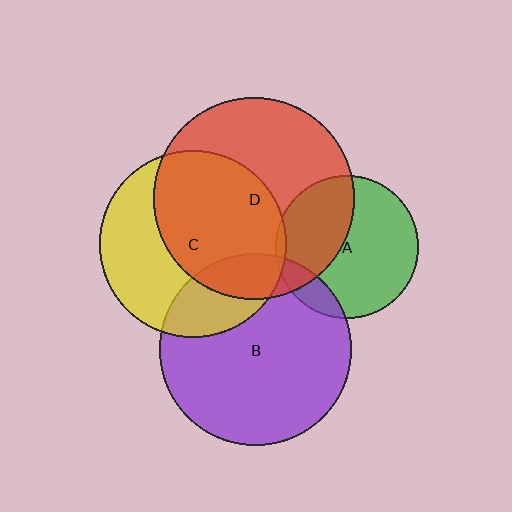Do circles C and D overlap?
Yes.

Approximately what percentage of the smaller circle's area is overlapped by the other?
Approximately 55%.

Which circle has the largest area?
Circle D (red).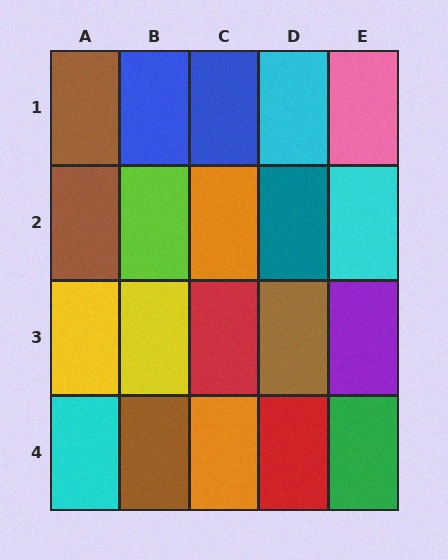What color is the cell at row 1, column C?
Blue.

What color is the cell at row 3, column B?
Yellow.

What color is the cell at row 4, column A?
Cyan.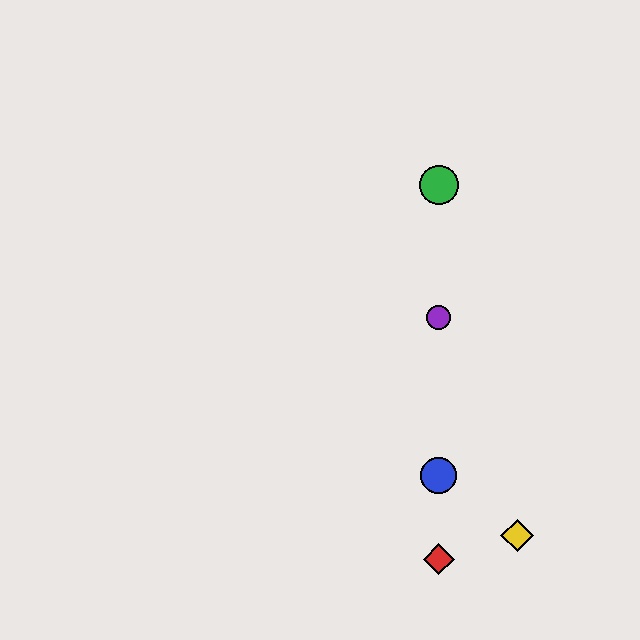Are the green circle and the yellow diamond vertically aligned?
No, the green circle is at x≈439 and the yellow diamond is at x≈517.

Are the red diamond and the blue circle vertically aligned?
Yes, both are at x≈439.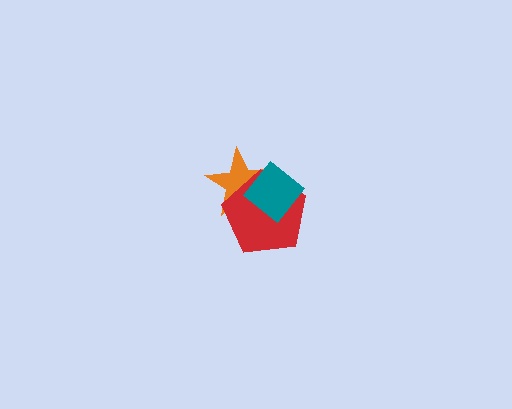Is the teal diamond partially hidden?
No, no other shape covers it.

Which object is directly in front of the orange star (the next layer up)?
The red pentagon is directly in front of the orange star.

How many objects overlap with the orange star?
2 objects overlap with the orange star.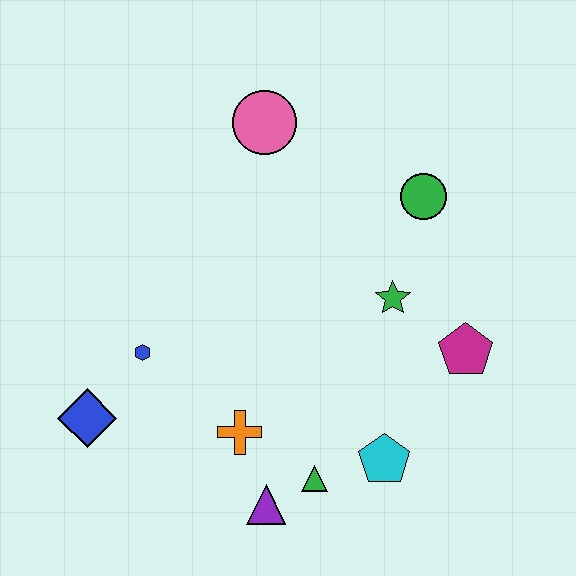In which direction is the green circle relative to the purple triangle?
The green circle is above the purple triangle.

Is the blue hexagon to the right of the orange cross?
No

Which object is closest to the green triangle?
The purple triangle is closest to the green triangle.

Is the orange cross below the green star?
Yes